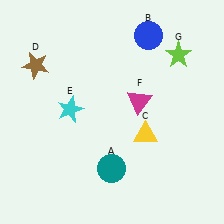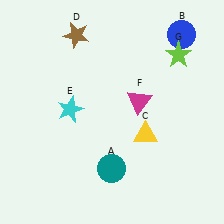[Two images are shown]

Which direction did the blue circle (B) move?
The blue circle (B) moved right.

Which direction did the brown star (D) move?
The brown star (D) moved right.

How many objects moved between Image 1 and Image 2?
2 objects moved between the two images.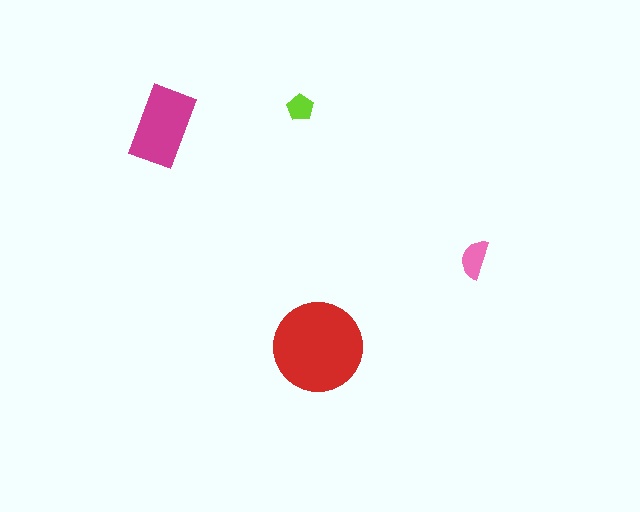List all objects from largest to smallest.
The red circle, the magenta rectangle, the pink semicircle, the lime pentagon.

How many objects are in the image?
There are 4 objects in the image.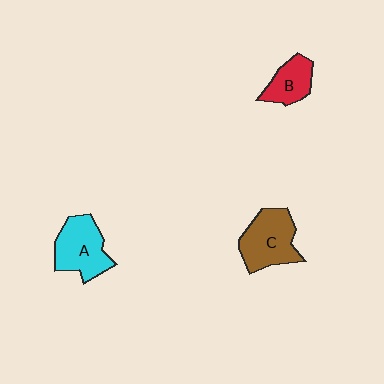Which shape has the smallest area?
Shape B (red).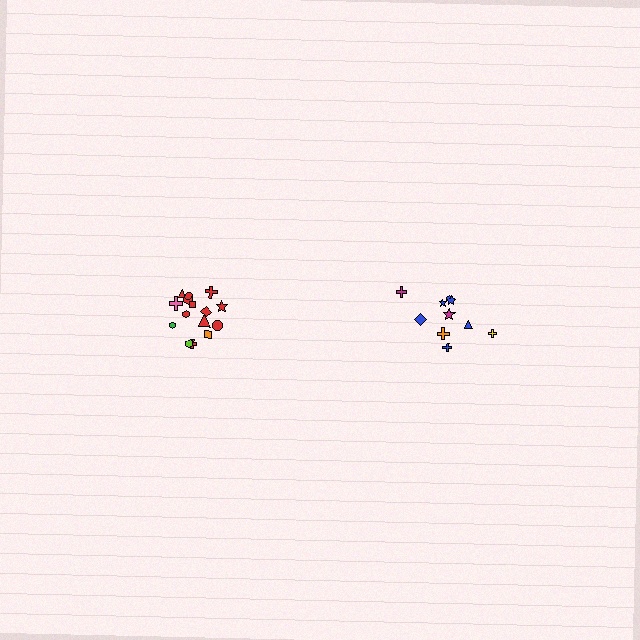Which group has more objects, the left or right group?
The left group.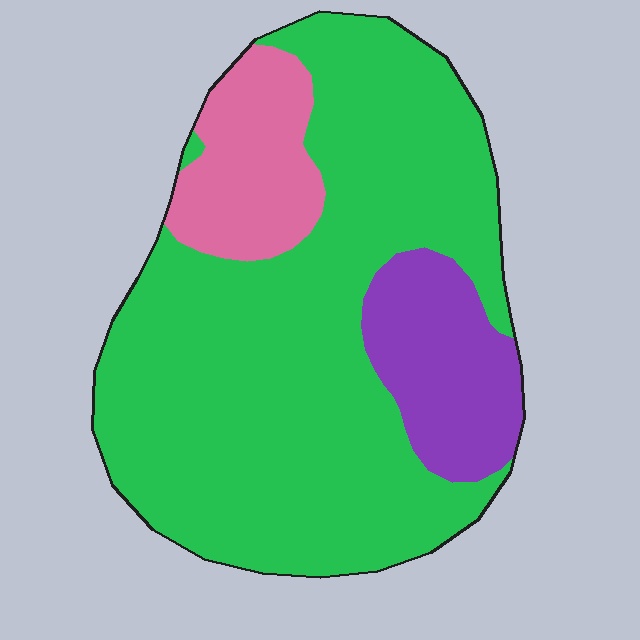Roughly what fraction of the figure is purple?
Purple takes up about one eighth (1/8) of the figure.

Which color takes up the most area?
Green, at roughly 75%.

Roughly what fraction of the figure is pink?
Pink covers around 15% of the figure.